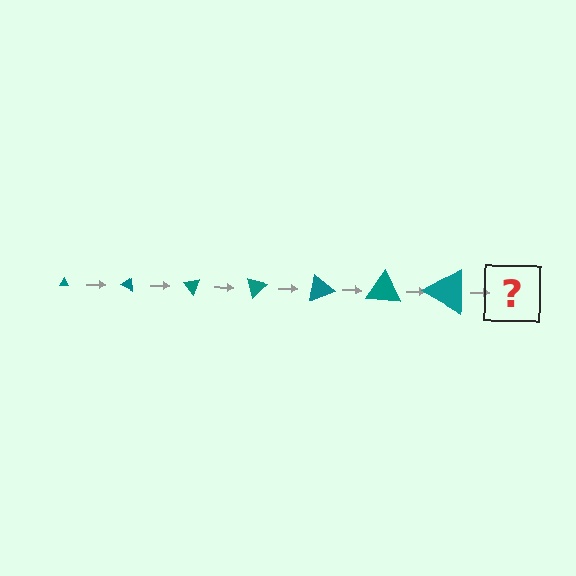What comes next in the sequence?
The next element should be a triangle, larger than the previous one and rotated 175 degrees from the start.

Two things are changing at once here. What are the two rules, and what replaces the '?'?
The two rules are that the triangle grows larger each step and it rotates 25 degrees each step. The '?' should be a triangle, larger than the previous one and rotated 175 degrees from the start.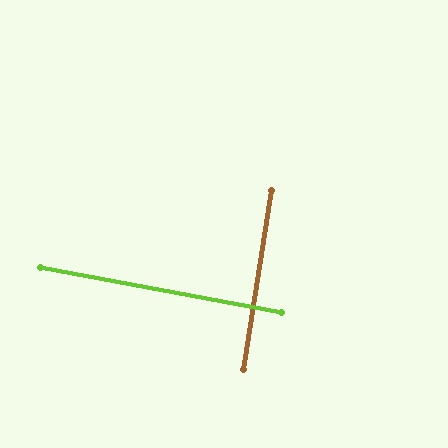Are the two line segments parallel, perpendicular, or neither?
Perpendicular — they meet at approximately 88°.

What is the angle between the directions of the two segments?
Approximately 88 degrees.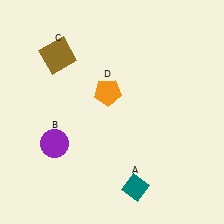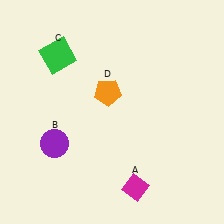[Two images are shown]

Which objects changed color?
A changed from teal to magenta. C changed from brown to green.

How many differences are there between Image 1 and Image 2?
There are 2 differences between the two images.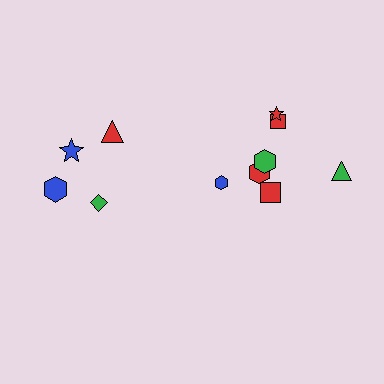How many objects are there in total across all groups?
There are 11 objects.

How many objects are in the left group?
There are 4 objects.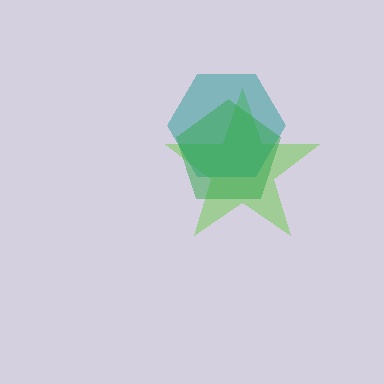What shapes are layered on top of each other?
The layered shapes are: a lime star, a teal hexagon, a green pentagon.